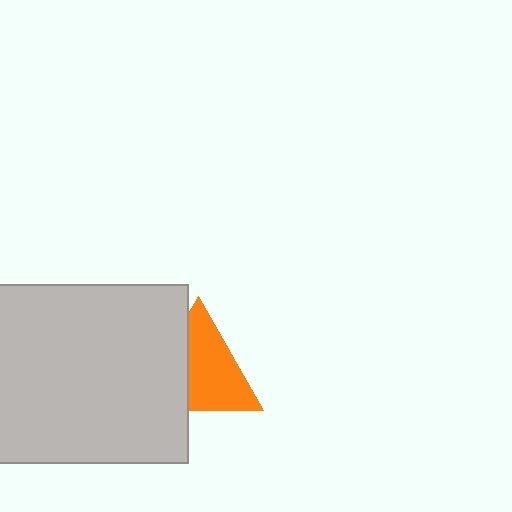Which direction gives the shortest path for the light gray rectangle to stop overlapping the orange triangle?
Moving left gives the shortest separation.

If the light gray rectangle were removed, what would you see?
You would see the complete orange triangle.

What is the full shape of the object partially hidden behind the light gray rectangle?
The partially hidden object is an orange triangle.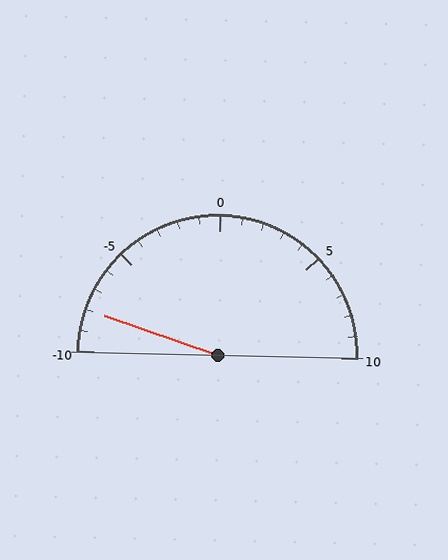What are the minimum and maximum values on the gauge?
The gauge ranges from -10 to 10.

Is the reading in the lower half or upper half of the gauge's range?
The reading is in the lower half of the range (-10 to 10).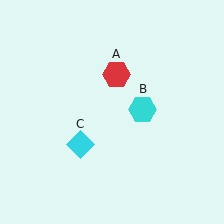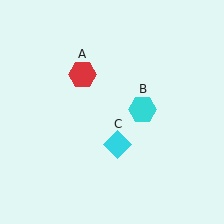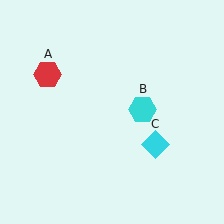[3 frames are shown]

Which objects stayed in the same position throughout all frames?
Cyan hexagon (object B) remained stationary.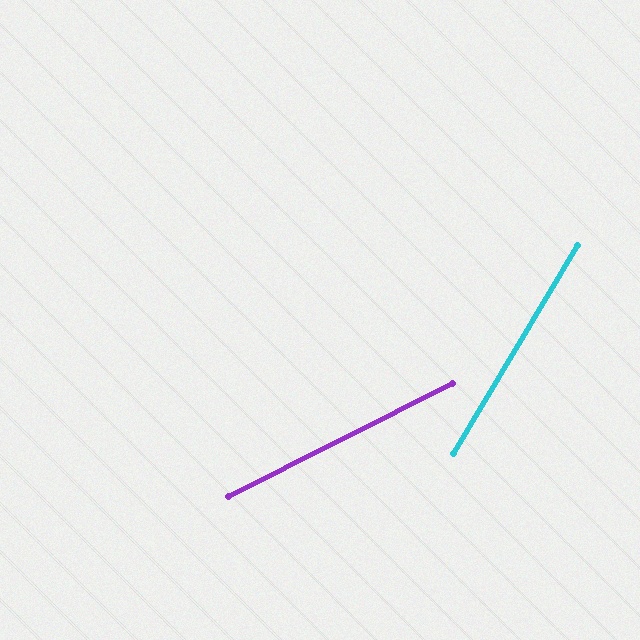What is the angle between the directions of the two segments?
Approximately 32 degrees.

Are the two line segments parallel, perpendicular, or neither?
Neither parallel nor perpendicular — they differ by about 32°.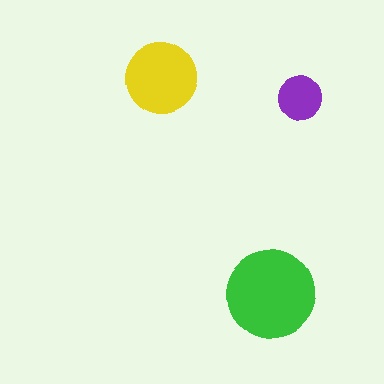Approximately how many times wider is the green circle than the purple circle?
About 2 times wider.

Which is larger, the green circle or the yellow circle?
The green one.